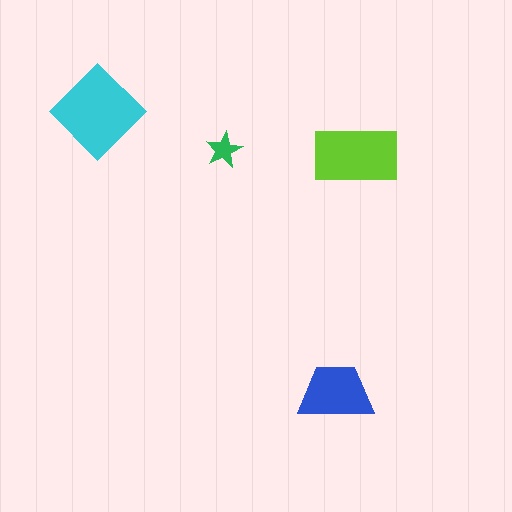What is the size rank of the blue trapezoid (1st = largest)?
3rd.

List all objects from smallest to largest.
The green star, the blue trapezoid, the lime rectangle, the cyan diamond.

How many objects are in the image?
There are 4 objects in the image.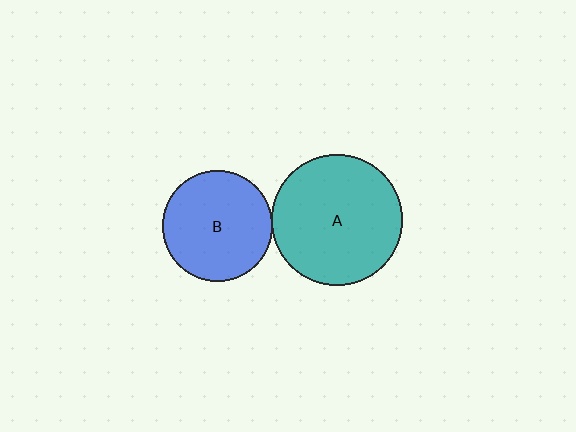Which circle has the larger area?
Circle A (teal).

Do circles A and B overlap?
Yes.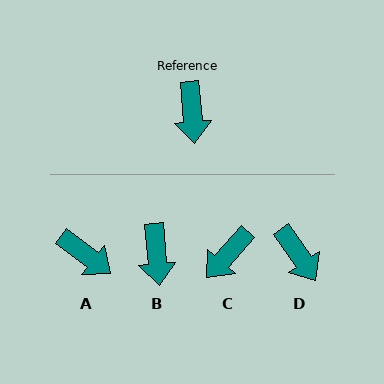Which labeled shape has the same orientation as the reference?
B.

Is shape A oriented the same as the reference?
No, it is off by about 48 degrees.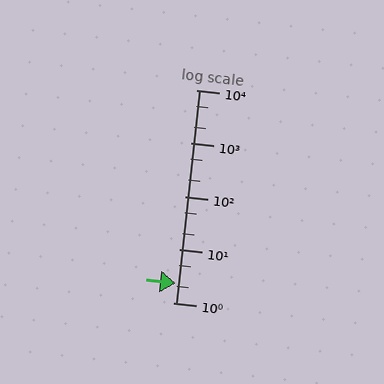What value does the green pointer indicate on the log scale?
The pointer indicates approximately 2.3.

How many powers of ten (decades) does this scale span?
The scale spans 4 decades, from 1 to 10000.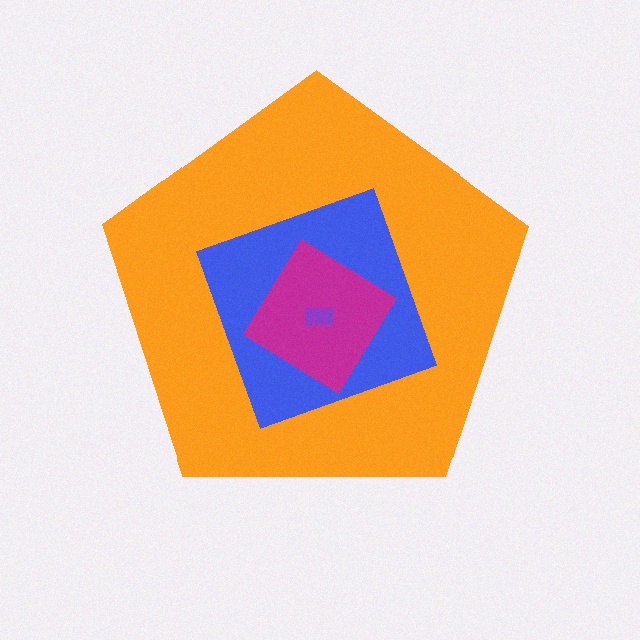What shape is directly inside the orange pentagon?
The blue diamond.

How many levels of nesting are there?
4.